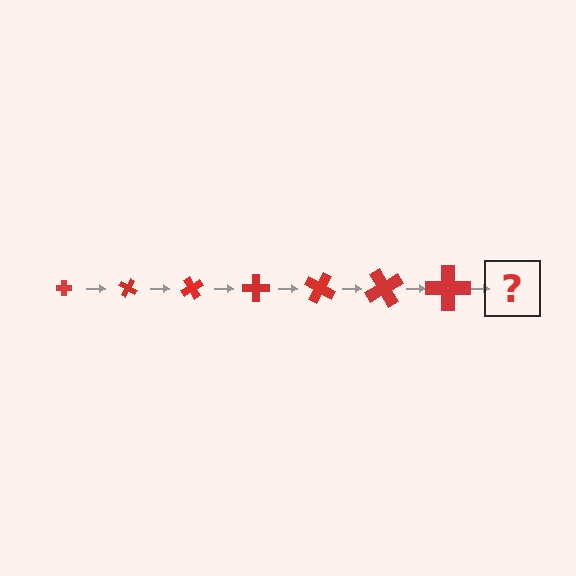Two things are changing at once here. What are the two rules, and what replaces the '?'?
The two rules are that the cross grows larger each step and it rotates 30 degrees each step. The '?' should be a cross, larger than the previous one and rotated 210 degrees from the start.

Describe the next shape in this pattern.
It should be a cross, larger than the previous one and rotated 210 degrees from the start.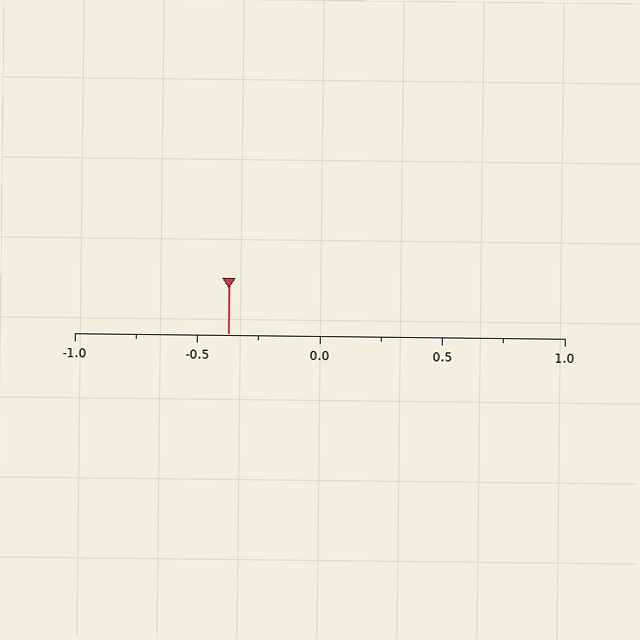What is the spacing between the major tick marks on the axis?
The major ticks are spaced 0.5 apart.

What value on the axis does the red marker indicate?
The marker indicates approximately -0.38.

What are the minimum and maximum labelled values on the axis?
The axis runs from -1.0 to 1.0.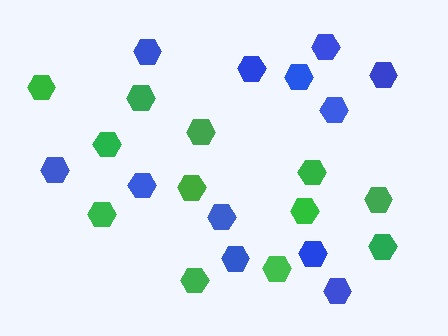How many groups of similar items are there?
There are 2 groups: one group of blue hexagons (12) and one group of green hexagons (12).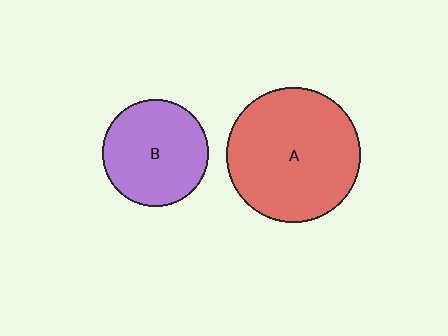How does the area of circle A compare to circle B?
Approximately 1.6 times.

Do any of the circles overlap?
No, none of the circles overlap.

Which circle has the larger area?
Circle A (red).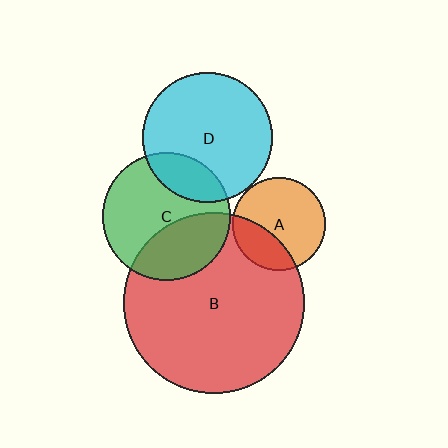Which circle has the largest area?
Circle B (red).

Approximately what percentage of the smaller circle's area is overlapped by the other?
Approximately 35%.